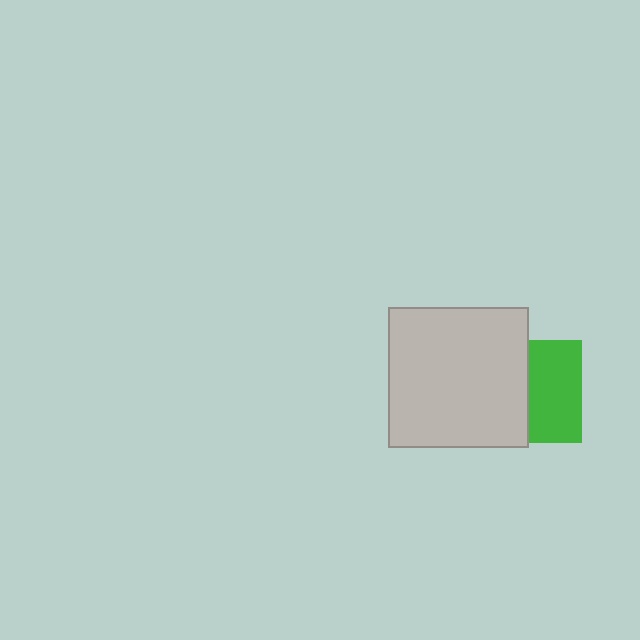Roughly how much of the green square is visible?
About half of it is visible (roughly 51%).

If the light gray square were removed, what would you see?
You would see the complete green square.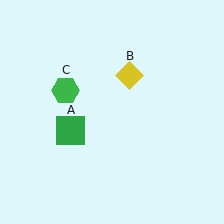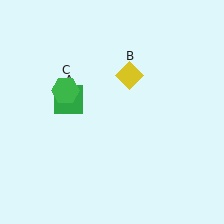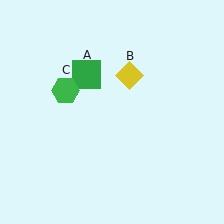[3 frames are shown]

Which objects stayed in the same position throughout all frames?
Yellow diamond (object B) and green hexagon (object C) remained stationary.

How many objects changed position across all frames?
1 object changed position: green square (object A).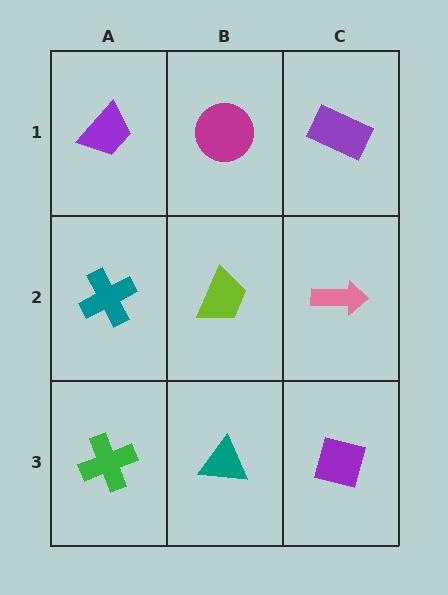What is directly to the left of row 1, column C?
A magenta circle.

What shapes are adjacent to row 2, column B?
A magenta circle (row 1, column B), a teal triangle (row 3, column B), a teal cross (row 2, column A), a pink arrow (row 2, column C).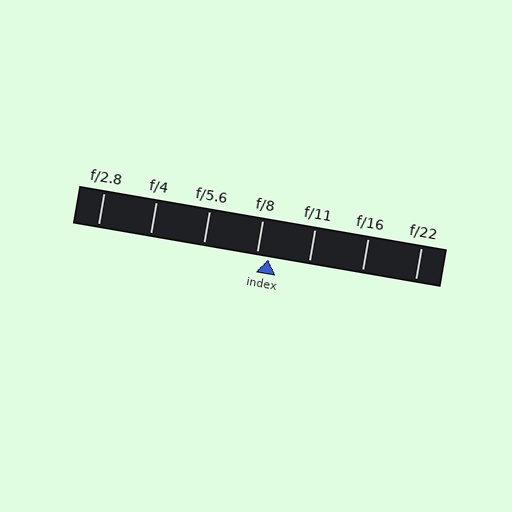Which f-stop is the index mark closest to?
The index mark is closest to f/8.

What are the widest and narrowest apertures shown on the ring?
The widest aperture shown is f/2.8 and the narrowest is f/22.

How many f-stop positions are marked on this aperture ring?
There are 7 f-stop positions marked.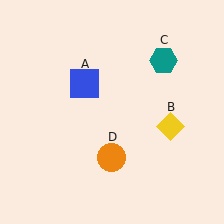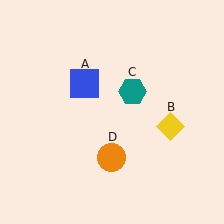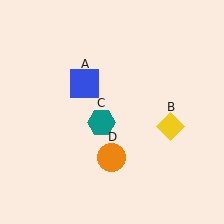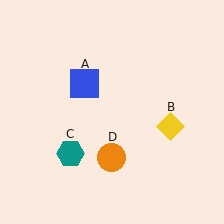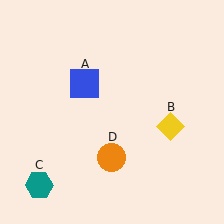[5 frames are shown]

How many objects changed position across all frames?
1 object changed position: teal hexagon (object C).